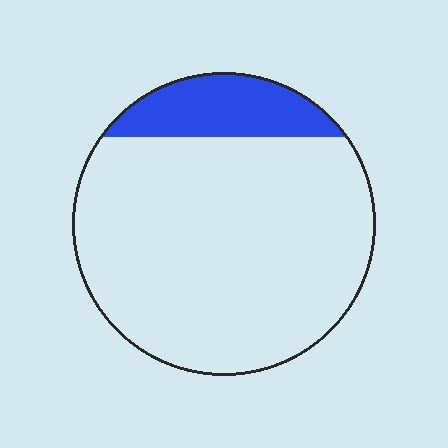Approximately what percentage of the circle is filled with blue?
Approximately 15%.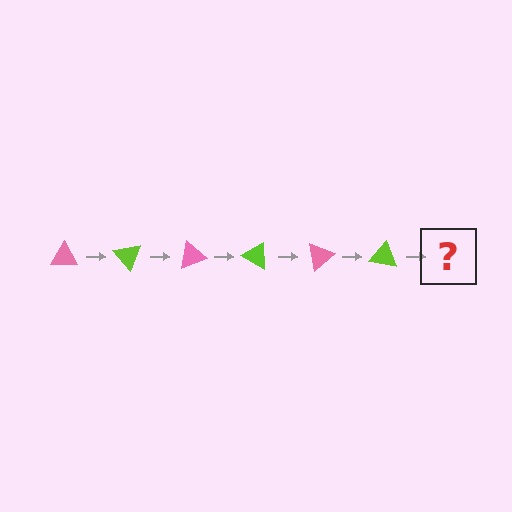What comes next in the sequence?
The next element should be a pink triangle, rotated 300 degrees from the start.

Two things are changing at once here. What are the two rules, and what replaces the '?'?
The two rules are that it rotates 50 degrees each step and the color cycles through pink and lime. The '?' should be a pink triangle, rotated 300 degrees from the start.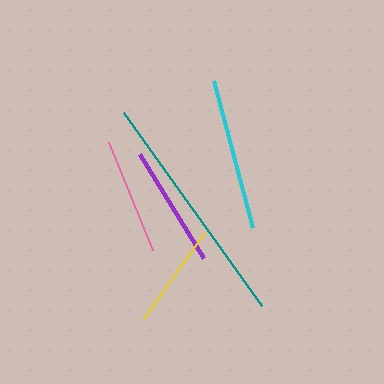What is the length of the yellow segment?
The yellow segment is approximately 105 pixels long.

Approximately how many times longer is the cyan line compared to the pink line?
The cyan line is approximately 1.3 times the length of the pink line.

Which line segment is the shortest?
The yellow line is the shortest at approximately 105 pixels.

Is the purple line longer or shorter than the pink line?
The purple line is longer than the pink line.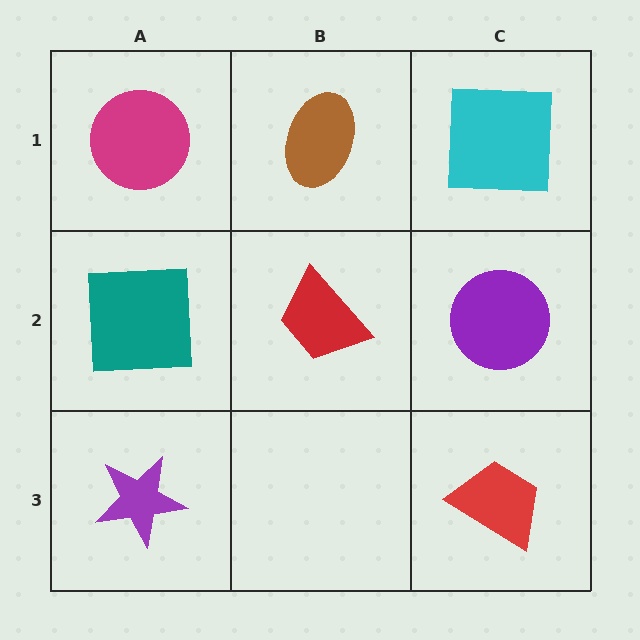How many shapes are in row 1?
3 shapes.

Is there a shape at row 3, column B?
No, that cell is empty.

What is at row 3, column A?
A purple star.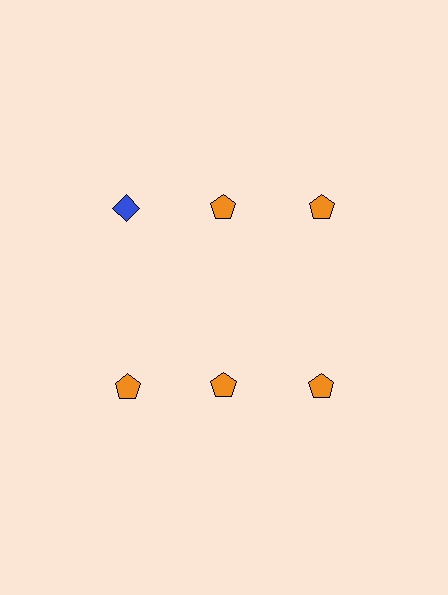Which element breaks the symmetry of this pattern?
The blue diamond in the top row, leftmost column breaks the symmetry. All other shapes are orange pentagons.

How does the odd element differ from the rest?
It differs in both color (blue instead of orange) and shape (diamond instead of pentagon).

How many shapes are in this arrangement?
There are 6 shapes arranged in a grid pattern.